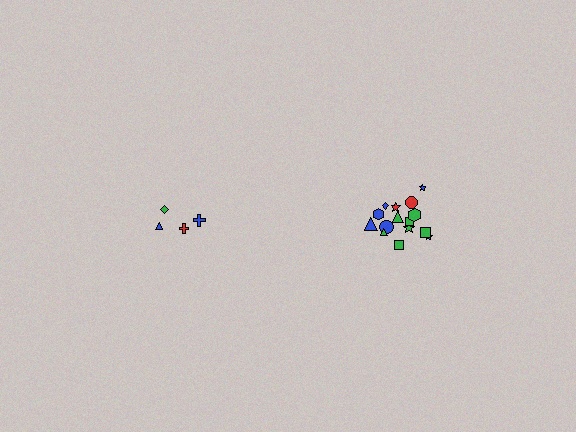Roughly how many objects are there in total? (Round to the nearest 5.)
Roughly 20 objects in total.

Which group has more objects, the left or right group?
The right group.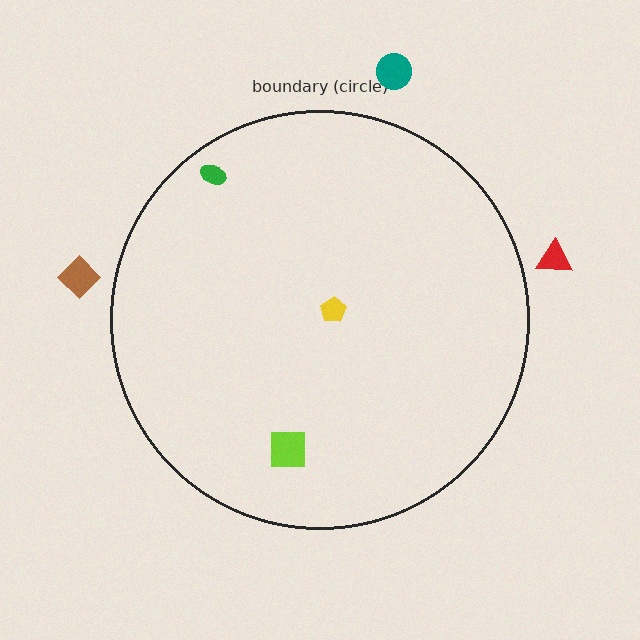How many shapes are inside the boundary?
3 inside, 3 outside.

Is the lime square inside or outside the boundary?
Inside.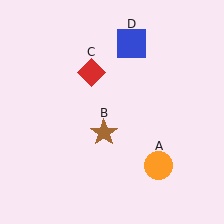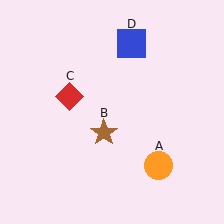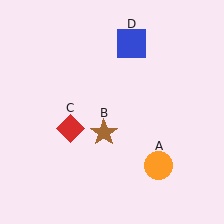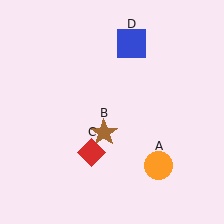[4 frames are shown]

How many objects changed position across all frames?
1 object changed position: red diamond (object C).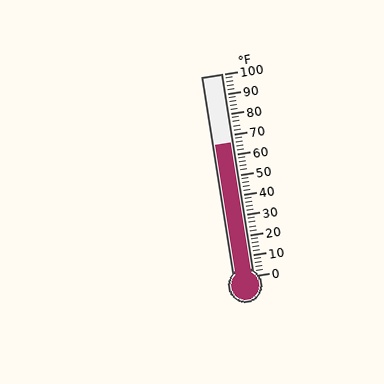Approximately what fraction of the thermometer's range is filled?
The thermometer is filled to approximately 65% of its range.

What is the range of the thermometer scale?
The thermometer scale ranges from 0°F to 100°F.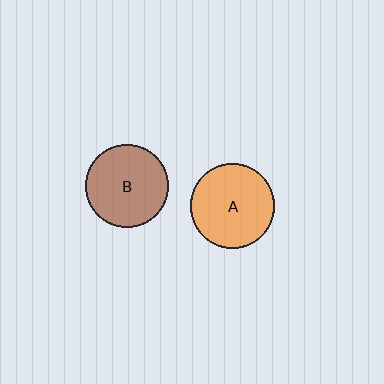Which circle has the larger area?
Circle A (orange).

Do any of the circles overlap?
No, none of the circles overlap.